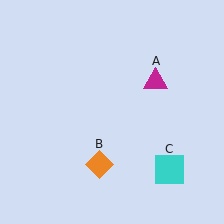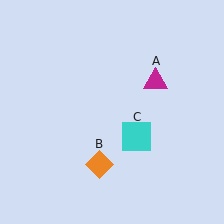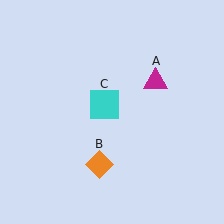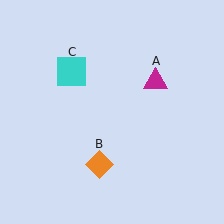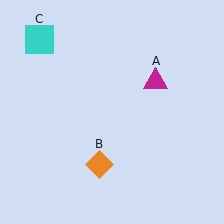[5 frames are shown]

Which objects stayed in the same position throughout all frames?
Magenta triangle (object A) and orange diamond (object B) remained stationary.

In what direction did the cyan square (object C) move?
The cyan square (object C) moved up and to the left.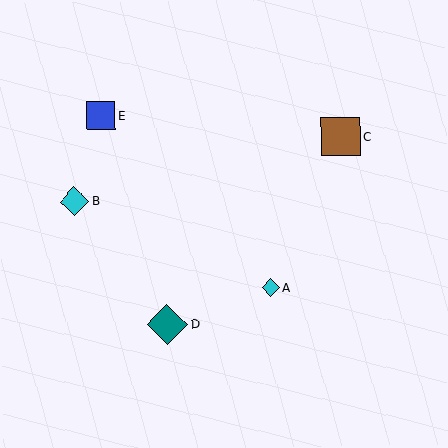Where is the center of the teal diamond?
The center of the teal diamond is at (167, 325).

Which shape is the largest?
The teal diamond (labeled D) is the largest.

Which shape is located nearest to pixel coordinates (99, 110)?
The blue square (labeled E) at (101, 116) is nearest to that location.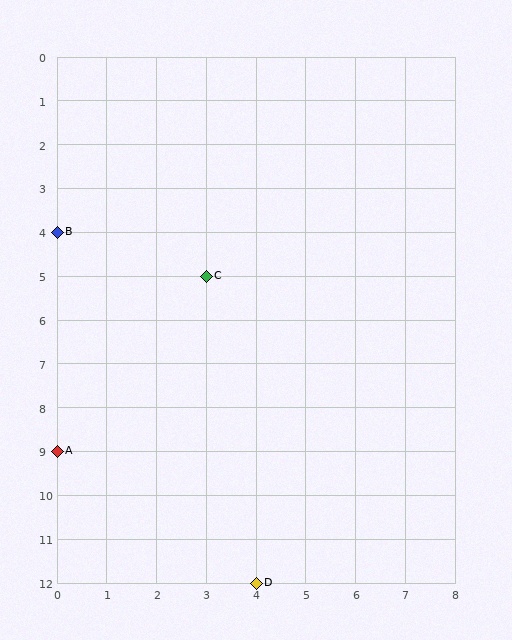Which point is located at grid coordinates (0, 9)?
Point A is at (0, 9).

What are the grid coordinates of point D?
Point D is at grid coordinates (4, 12).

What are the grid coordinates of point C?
Point C is at grid coordinates (3, 5).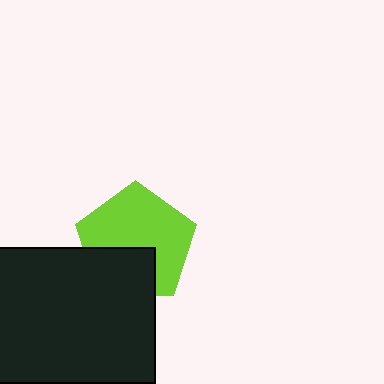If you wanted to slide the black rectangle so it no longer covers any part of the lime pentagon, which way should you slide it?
Slide it down — that is the most direct way to separate the two shapes.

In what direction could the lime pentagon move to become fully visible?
The lime pentagon could move up. That would shift it out from behind the black rectangle entirely.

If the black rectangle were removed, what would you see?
You would see the complete lime pentagon.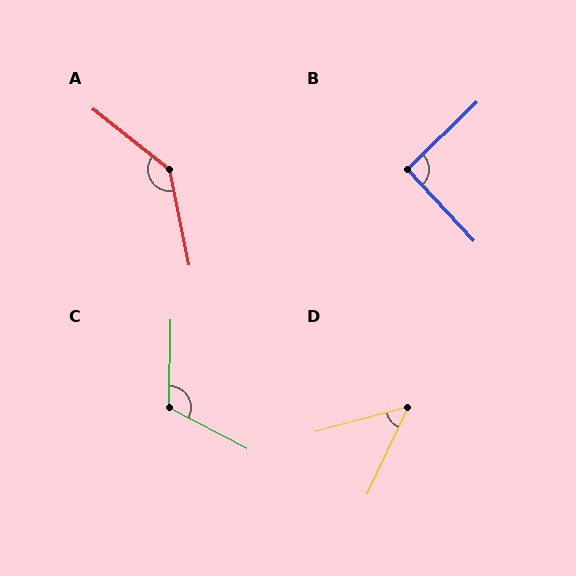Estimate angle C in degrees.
Approximately 117 degrees.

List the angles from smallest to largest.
D (50°), B (91°), C (117°), A (140°).